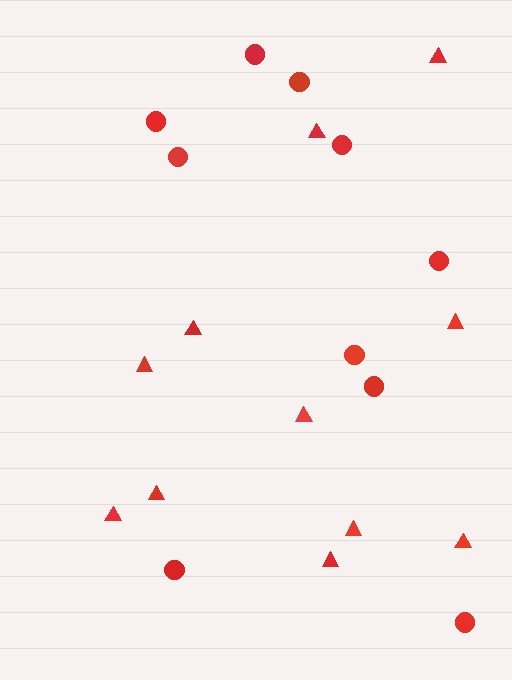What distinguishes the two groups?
There are 2 groups: one group of triangles (11) and one group of circles (10).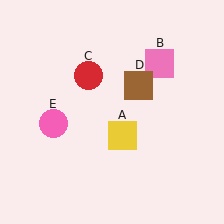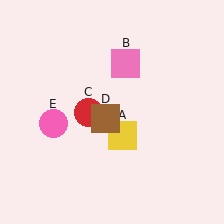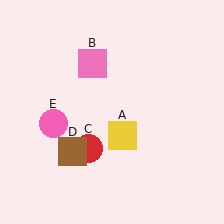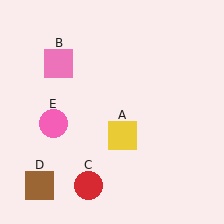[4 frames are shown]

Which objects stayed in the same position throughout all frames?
Yellow square (object A) and pink circle (object E) remained stationary.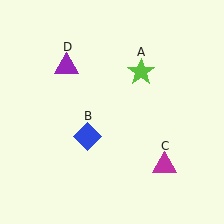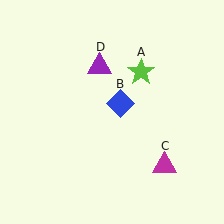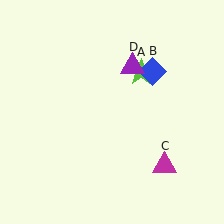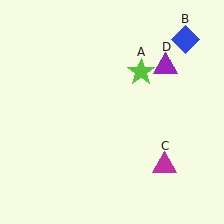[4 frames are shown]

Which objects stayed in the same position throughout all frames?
Lime star (object A) and magenta triangle (object C) remained stationary.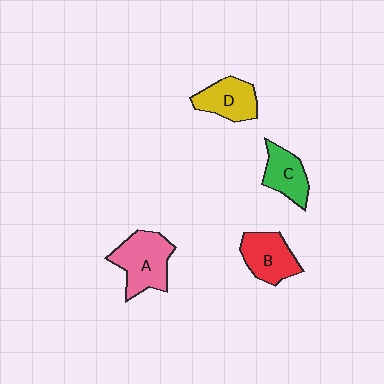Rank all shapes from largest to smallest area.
From largest to smallest: A (pink), B (red), D (yellow), C (green).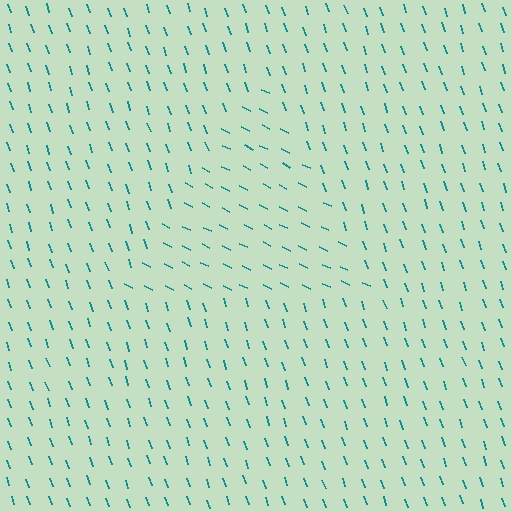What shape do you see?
I see a triangle.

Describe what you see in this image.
The image is filled with small teal line segments. A triangle region in the image has lines oriented differently from the surrounding lines, creating a visible texture boundary.